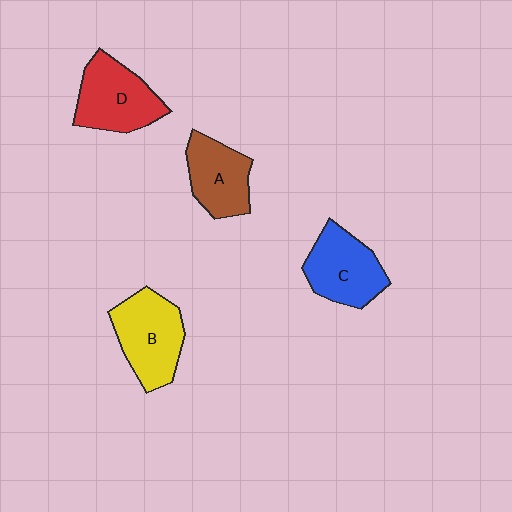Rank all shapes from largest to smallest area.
From largest to smallest: B (yellow), D (red), C (blue), A (brown).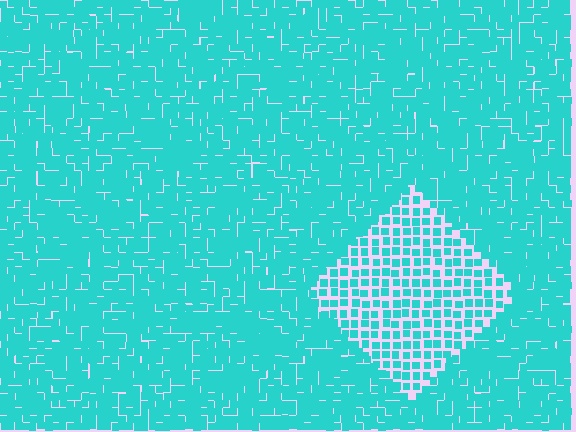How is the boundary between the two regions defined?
The boundary is defined by a change in element density (approximately 1.9x ratio). All elements are the same color, size, and shape.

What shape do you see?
I see a diamond.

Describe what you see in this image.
The image contains small cyan elements arranged at two different densities. A diamond-shaped region is visible where the elements are less densely packed than the surrounding area.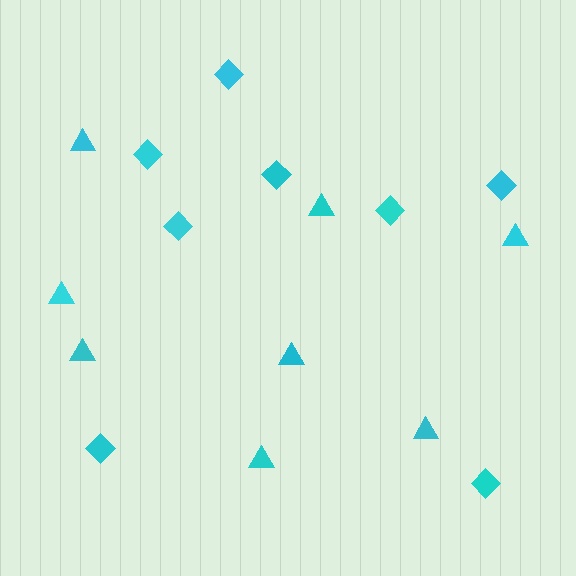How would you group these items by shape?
There are 2 groups: one group of triangles (8) and one group of diamonds (8).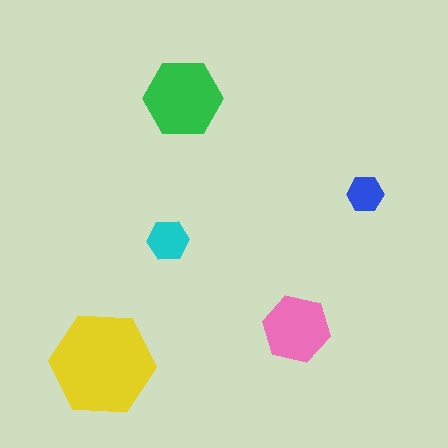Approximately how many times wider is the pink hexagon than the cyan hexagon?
About 1.5 times wider.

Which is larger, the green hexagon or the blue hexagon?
The green one.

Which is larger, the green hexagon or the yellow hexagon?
The yellow one.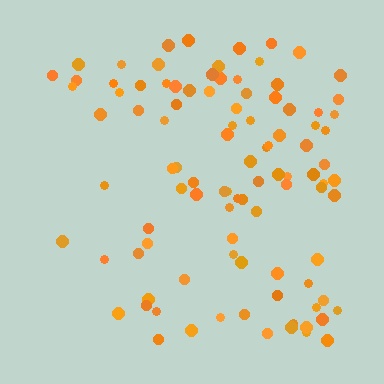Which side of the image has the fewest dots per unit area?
The left.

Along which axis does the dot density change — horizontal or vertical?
Horizontal.